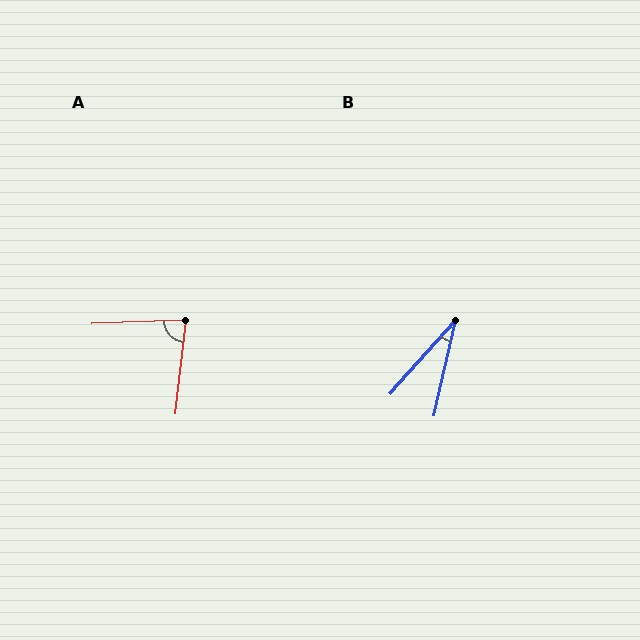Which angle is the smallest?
B, at approximately 29 degrees.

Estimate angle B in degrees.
Approximately 29 degrees.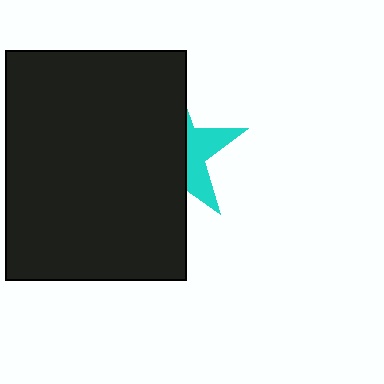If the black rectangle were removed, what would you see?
You would see the complete cyan star.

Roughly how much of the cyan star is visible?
A small part of it is visible (roughly 34%).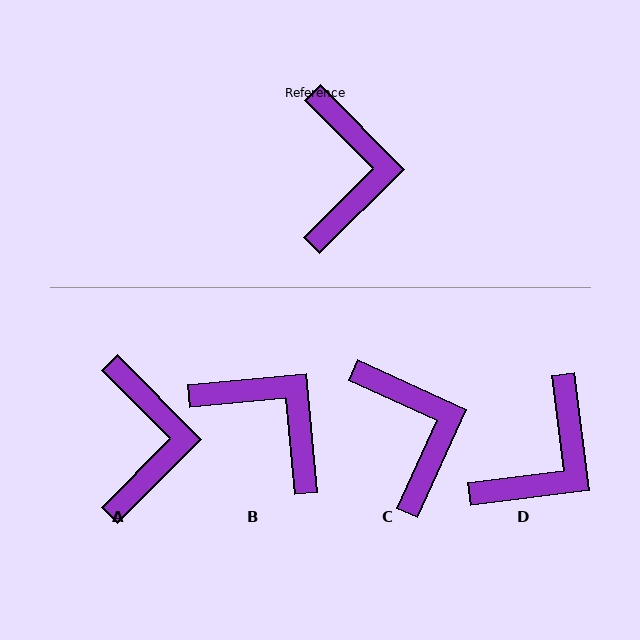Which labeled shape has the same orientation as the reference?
A.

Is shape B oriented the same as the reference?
No, it is off by about 51 degrees.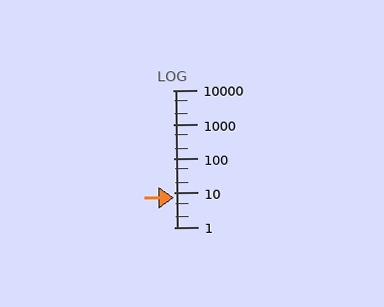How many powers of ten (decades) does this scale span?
The scale spans 4 decades, from 1 to 10000.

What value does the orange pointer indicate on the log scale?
The pointer indicates approximately 7.1.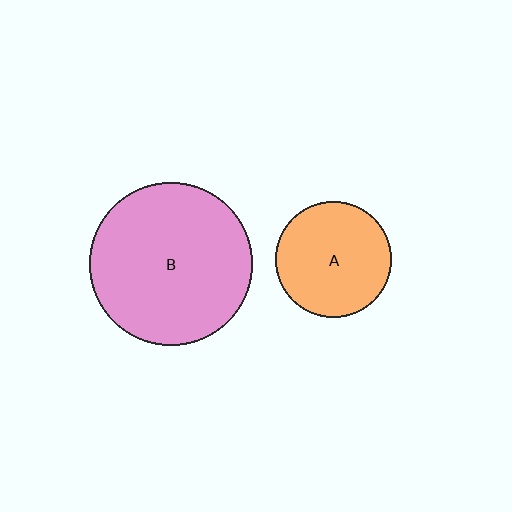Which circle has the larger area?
Circle B (pink).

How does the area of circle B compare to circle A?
Approximately 2.0 times.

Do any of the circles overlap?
No, none of the circles overlap.